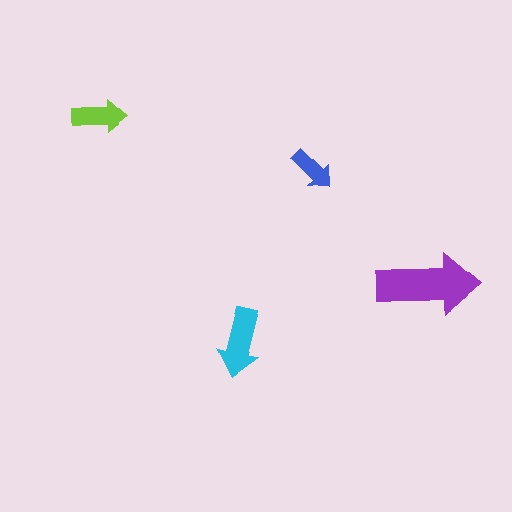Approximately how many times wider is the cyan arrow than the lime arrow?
About 1.5 times wider.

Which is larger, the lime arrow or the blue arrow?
The lime one.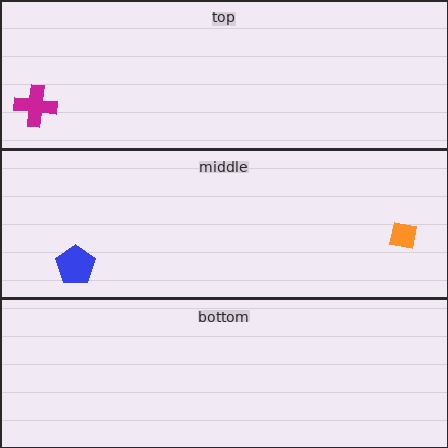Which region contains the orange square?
The middle region.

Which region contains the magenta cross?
The top region.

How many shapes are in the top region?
1.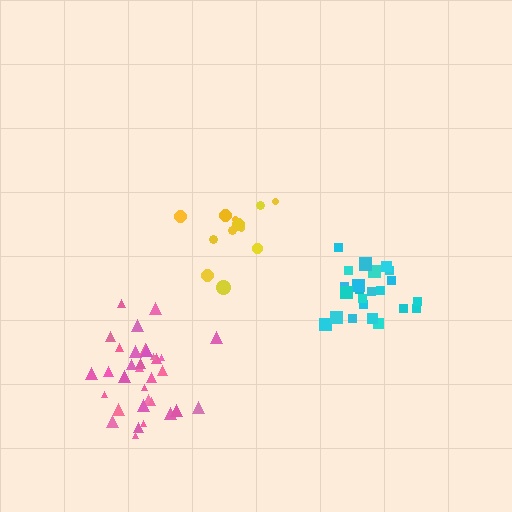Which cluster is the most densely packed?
Cyan.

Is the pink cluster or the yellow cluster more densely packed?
Pink.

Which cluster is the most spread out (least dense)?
Yellow.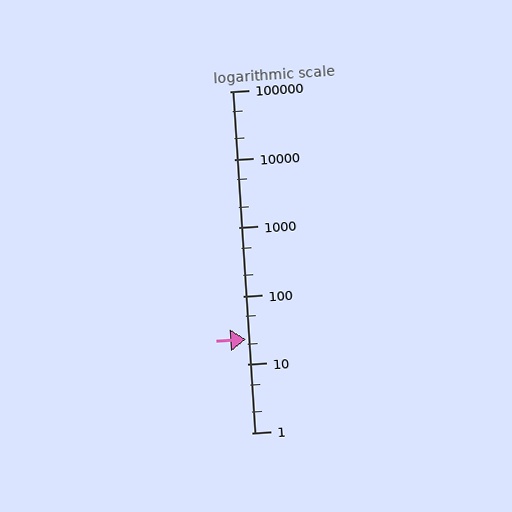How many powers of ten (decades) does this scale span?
The scale spans 5 decades, from 1 to 100000.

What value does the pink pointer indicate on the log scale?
The pointer indicates approximately 23.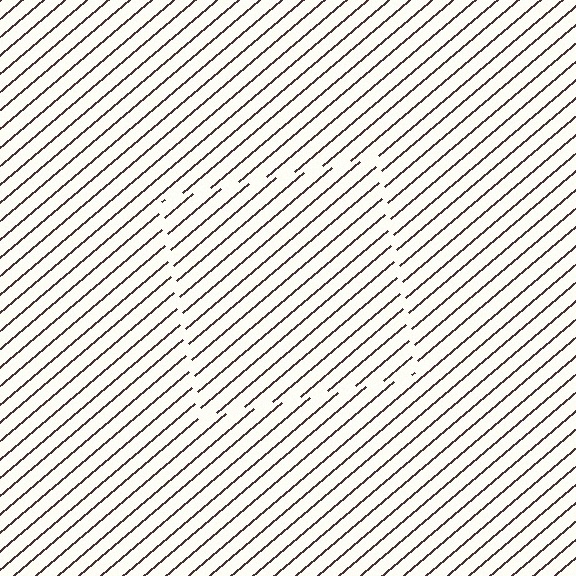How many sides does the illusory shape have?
4 sides — the line-ends trace a square.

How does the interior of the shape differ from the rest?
The interior of the shape contains the same grating, shifted by half a period — the contour is defined by the phase discontinuity where line-ends from the inner and outer gratings abut.